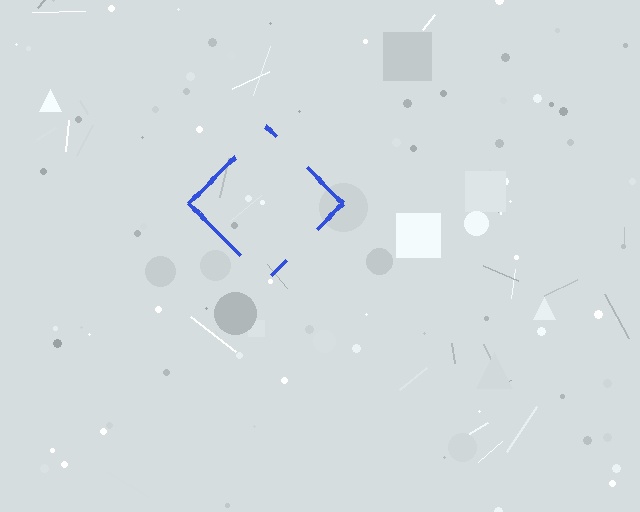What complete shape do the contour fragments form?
The contour fragments form a diamond.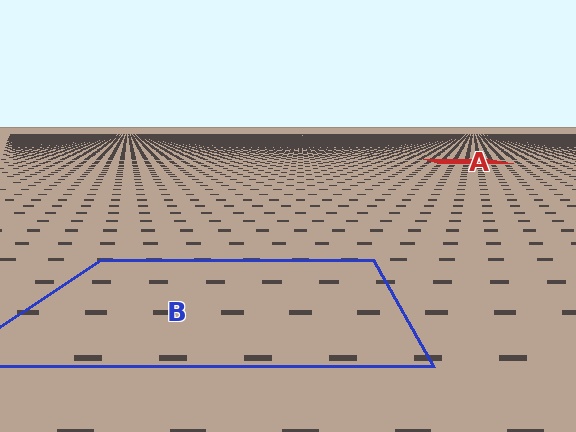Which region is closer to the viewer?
Region B is closer. The texture elements there are larger and more spread out.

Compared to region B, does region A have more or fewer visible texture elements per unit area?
Region A has more texture elements per unit area — they are packed more densely because it is farther away.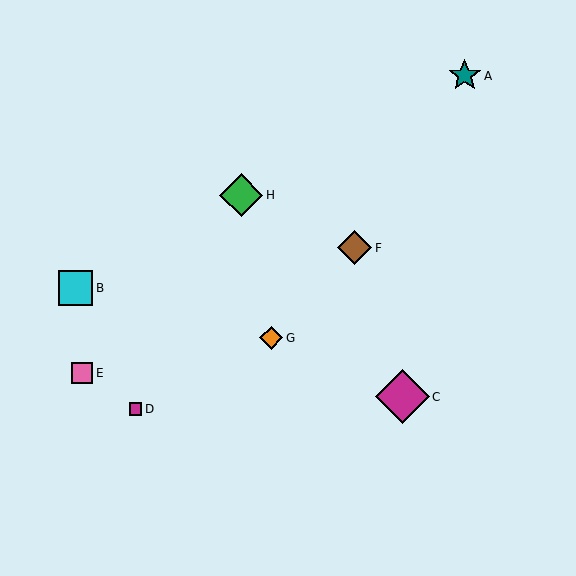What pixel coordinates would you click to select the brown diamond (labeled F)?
Click at (355, 248) to select the brown diamond F.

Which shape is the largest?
The magenta diamond (labeled C) is the largest.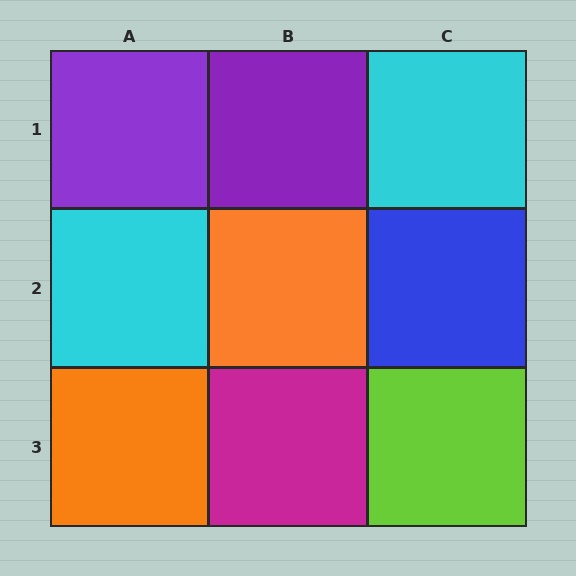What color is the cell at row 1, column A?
Purple.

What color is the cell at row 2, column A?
Cyan.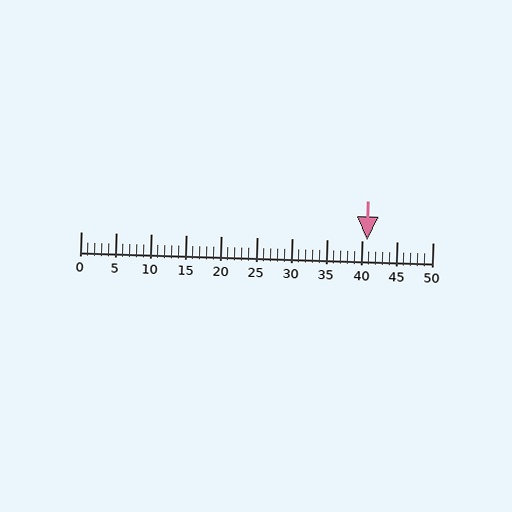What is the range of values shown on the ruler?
The ruler shows values from 0 to 50.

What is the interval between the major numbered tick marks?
The major tick marks are spaced 5 units apart.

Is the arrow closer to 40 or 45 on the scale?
The arrow is closer to 40.